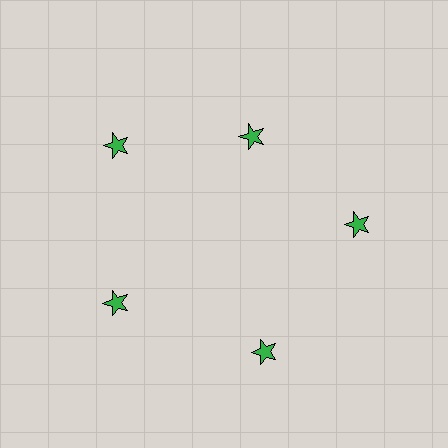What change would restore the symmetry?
The symmetry would be restored by moving it outward, back onto the ring so that all 5 stars sit at equal angles and equal distance from the center.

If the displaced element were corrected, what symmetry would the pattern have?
It would have 5-fold rotational symmetry — the pattern would map onto itself every 72 degrees.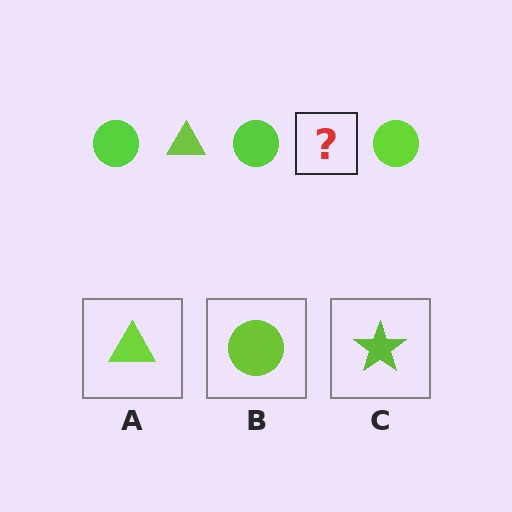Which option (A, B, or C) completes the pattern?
A.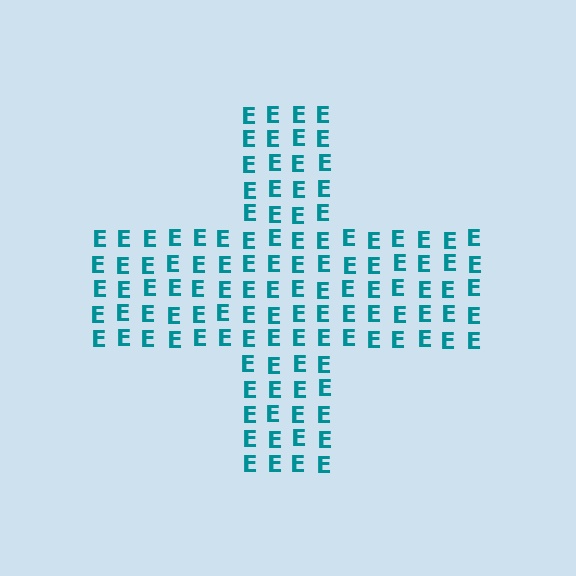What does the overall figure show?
The overall figure shows a cross.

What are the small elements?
The small elements are letter E's.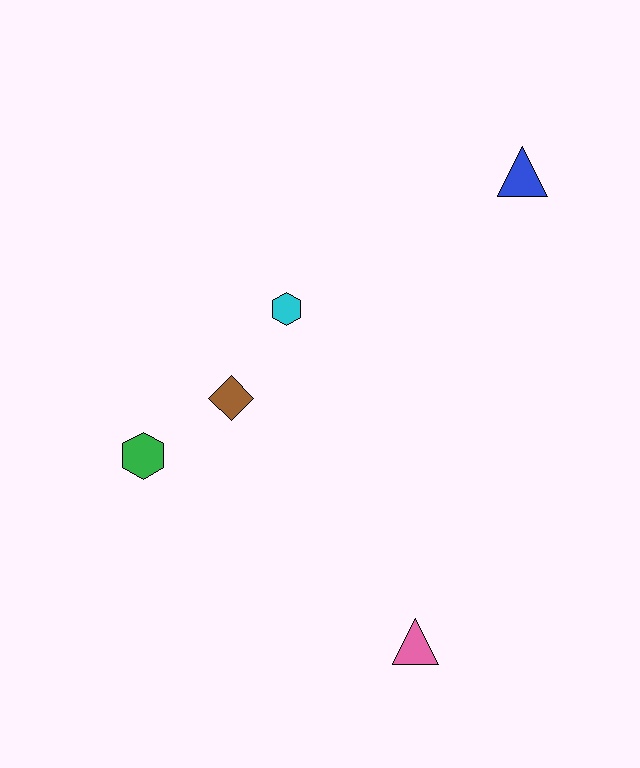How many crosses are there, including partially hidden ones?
There are no crosses.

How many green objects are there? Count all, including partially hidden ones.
There is 1 green object.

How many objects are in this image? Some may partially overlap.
There are 5 objects.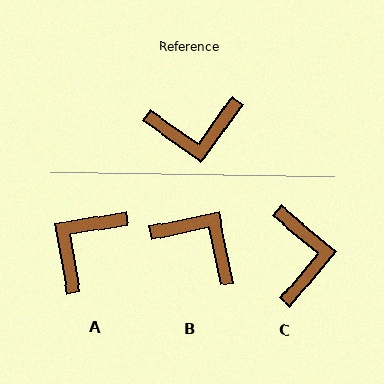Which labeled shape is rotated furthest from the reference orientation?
B, about 137 degrees away.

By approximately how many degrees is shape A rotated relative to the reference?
Approximately 135 degrees clockwise.